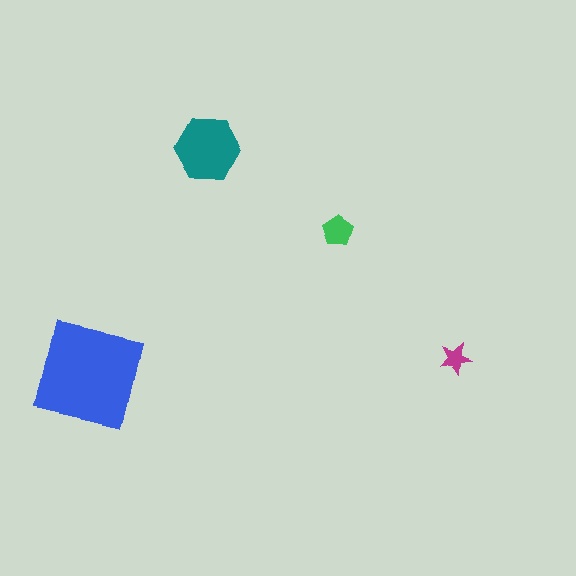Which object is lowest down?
The blue square is bottommost.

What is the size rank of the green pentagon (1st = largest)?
3rd.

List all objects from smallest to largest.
The magenta star, the green pentagon, the teal hexagon, the blue square.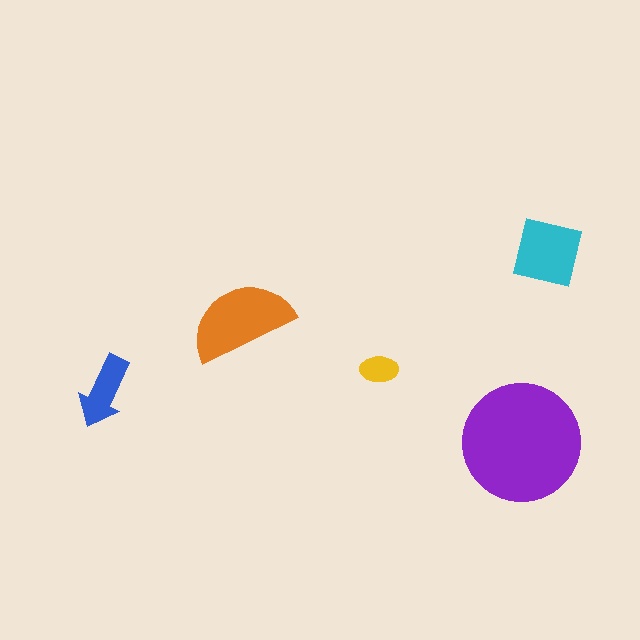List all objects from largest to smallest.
The purple circle, the orange semicircle, the cyan square, the blue arrow, the yellow ellipse.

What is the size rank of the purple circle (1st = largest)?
1st.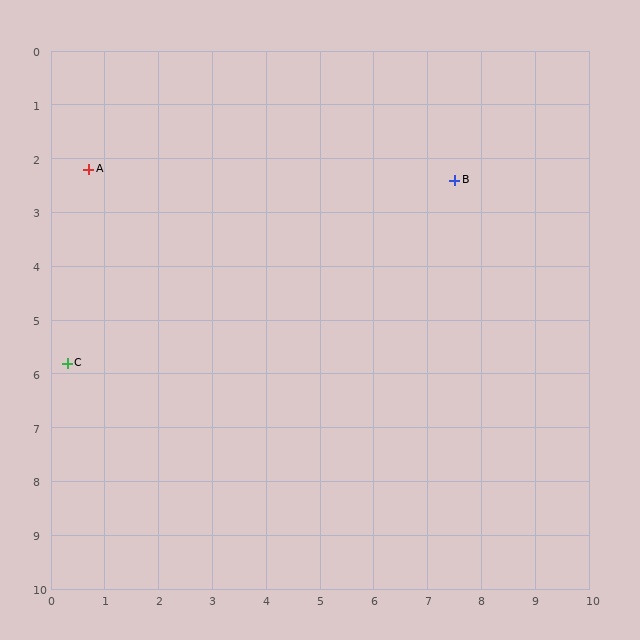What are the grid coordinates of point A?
Point A is at approximately (0.7, 2.2).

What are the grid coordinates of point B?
Point B is at approximately (7.5, 2.4).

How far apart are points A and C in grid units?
Points A and C are about 3.6 grid units apart.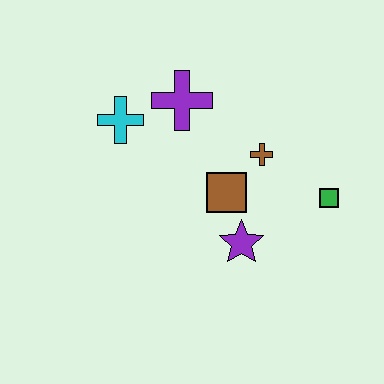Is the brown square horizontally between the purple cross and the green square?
Yes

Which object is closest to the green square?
The brown cross is closest to the green square.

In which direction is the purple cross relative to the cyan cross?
The purple cross is to the right of the cyan cross.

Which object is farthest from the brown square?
The cyan cross is farthest from the brown square.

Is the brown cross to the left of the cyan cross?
No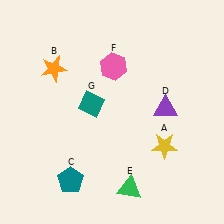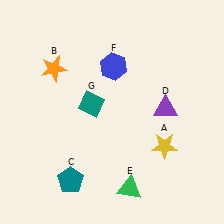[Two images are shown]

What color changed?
The hexagon (F) changed from pink in Image 1 to blue in Image 2.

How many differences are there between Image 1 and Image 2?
There is 1 difference between the two images.